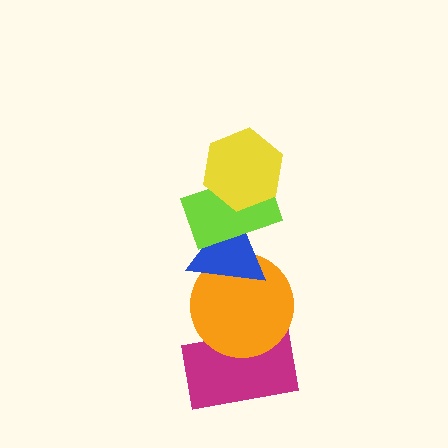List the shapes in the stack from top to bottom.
From top to bottom: the yellow hexagon, the lime rectangle, the blue triangle, the orange circle, the magenta rectangle.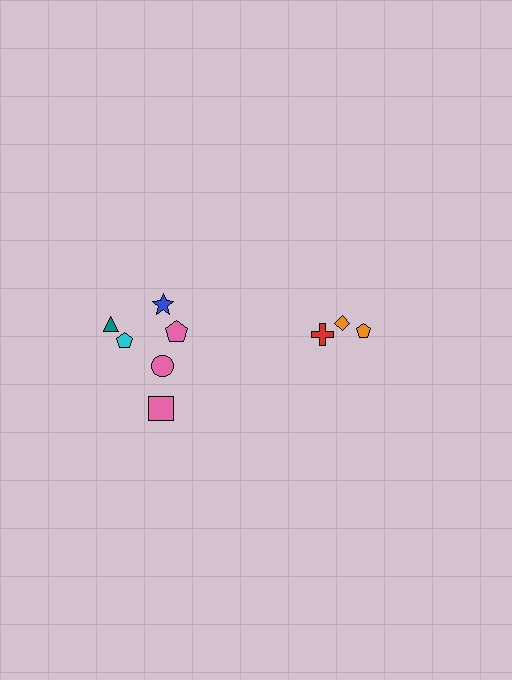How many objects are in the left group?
There are 6 objects.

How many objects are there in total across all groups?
There are 9 objects.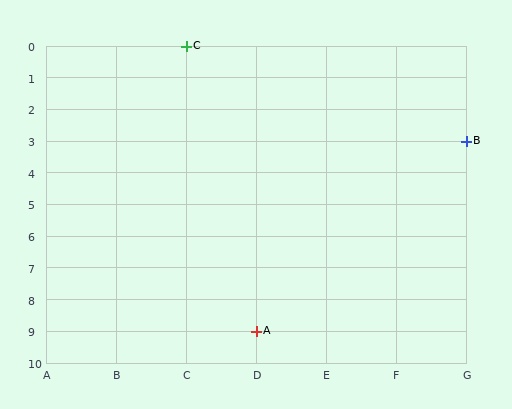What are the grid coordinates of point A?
Point A is at grid coordinates (D, 9).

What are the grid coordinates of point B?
Point B is at grid coordinates (G, 3).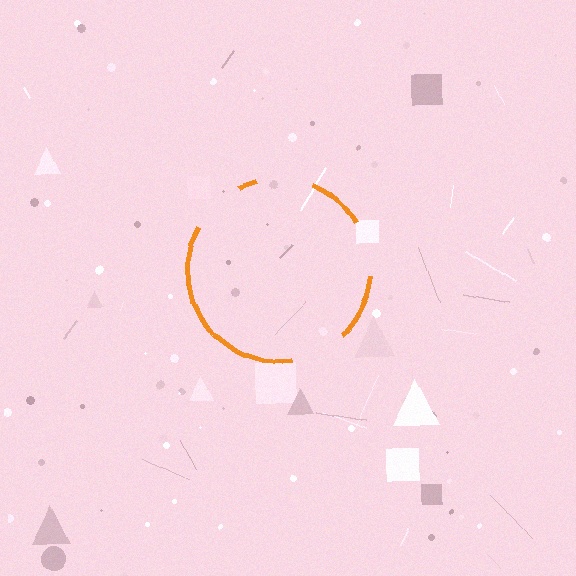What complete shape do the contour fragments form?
The contour fragments form a circle.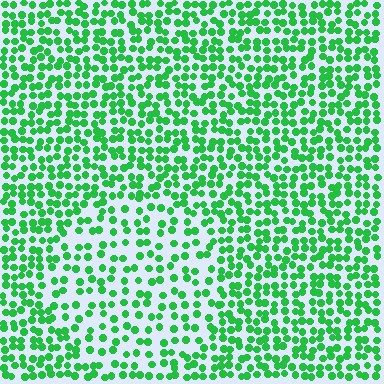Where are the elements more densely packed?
The elements are more densely packed outside the circle boundary.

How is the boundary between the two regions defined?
The boundary is defined by a change in element density (approximately 1.7x ratio). All elements are the same color, size, and shape.